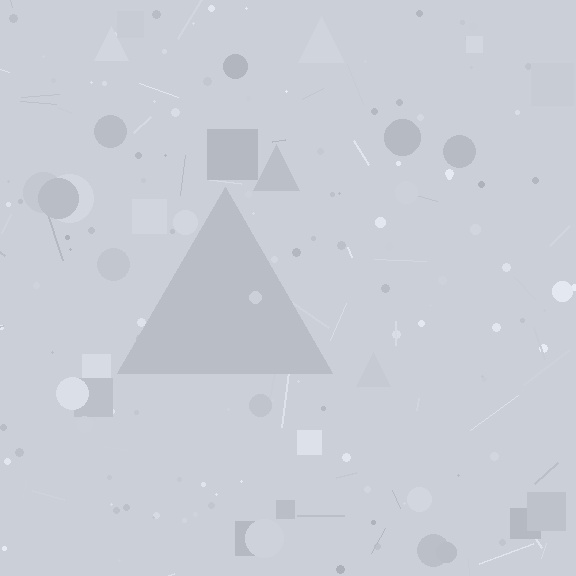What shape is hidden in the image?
A triangle is hidden in the image.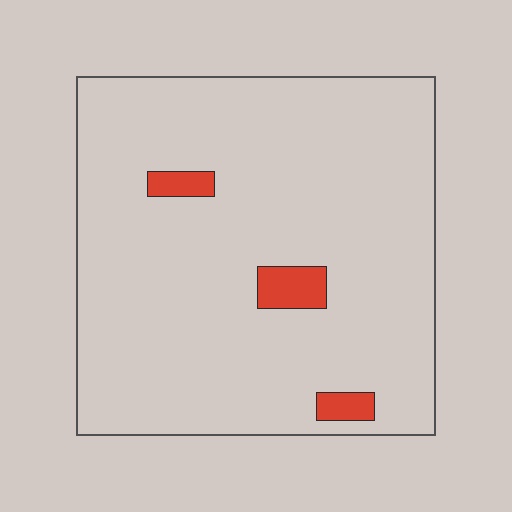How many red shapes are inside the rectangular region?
3.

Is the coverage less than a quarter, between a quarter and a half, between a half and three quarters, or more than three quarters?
Less than a quarter.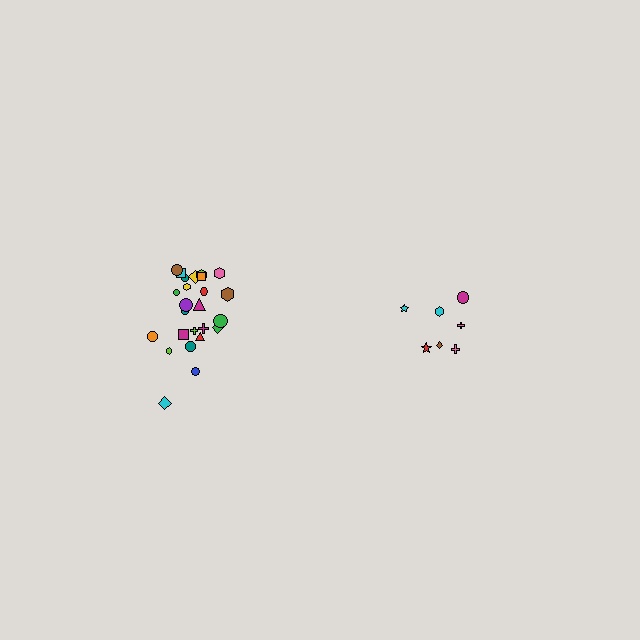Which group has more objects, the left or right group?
The left group.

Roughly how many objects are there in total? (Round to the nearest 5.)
Roughly 30 objects in total.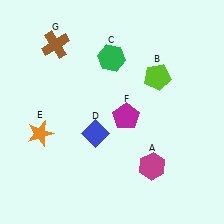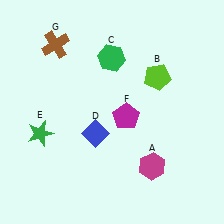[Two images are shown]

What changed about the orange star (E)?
In Image 1, E is orange. In Image 2, it changed to green.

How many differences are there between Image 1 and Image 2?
There is 1 difference between the two images.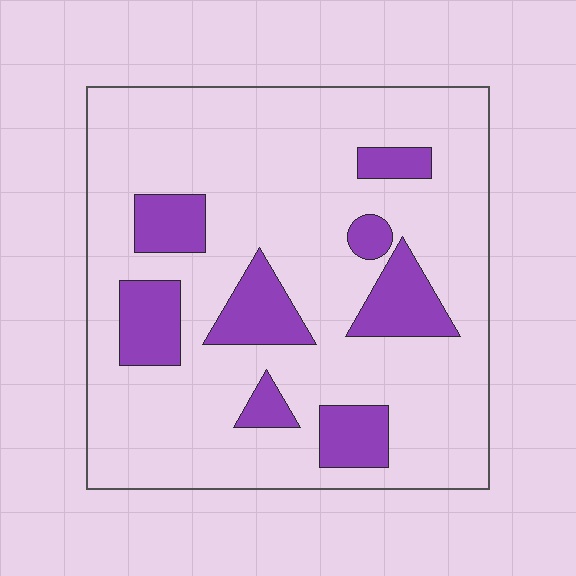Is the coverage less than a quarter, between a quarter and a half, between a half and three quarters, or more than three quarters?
Less than a quarter.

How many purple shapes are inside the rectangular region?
8.